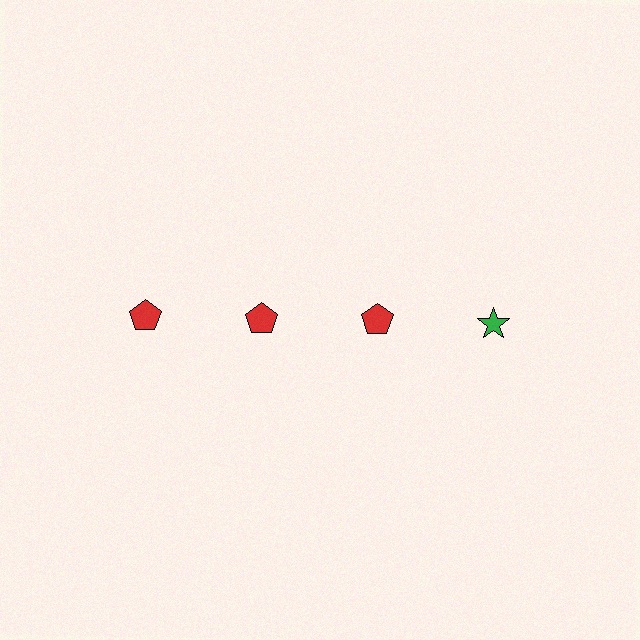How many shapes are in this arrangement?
There are 4 shapes arranged in a grid pattern.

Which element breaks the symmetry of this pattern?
The green star in the top row, second from right column breaks the symmetry. All other shapes are red pentagons.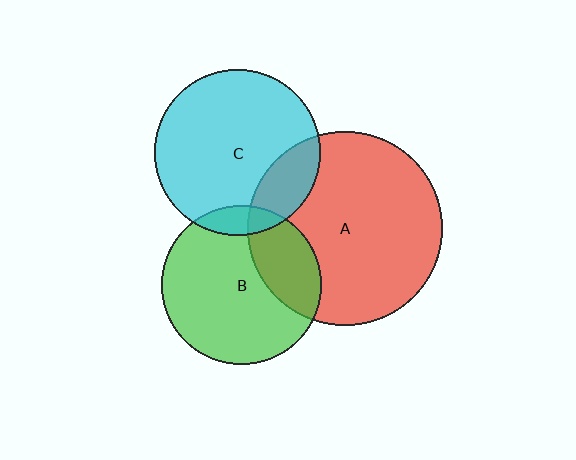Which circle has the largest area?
Circle A (red).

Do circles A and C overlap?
Yes.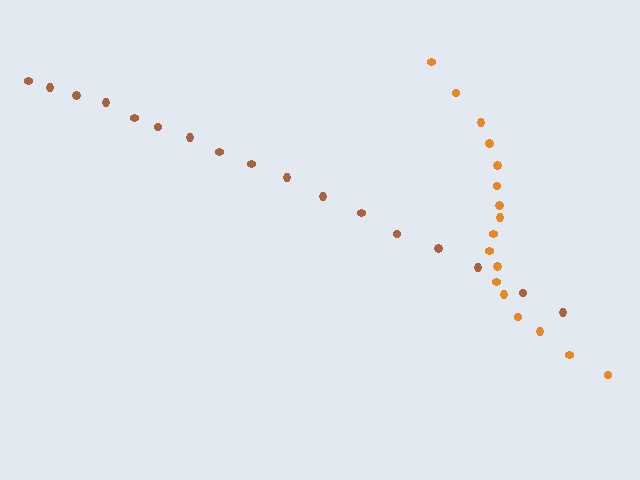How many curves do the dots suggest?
There are 2 distinct paths.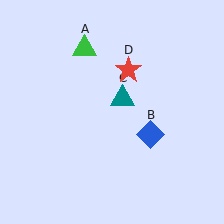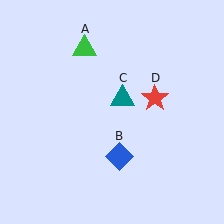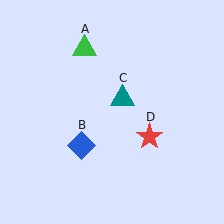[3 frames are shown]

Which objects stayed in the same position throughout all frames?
Green triangle (object A) and teal triangle (object C) remained stationary.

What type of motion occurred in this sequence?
The blue diamond (object B), red star (object D) rotated clockwise around the center of the scene.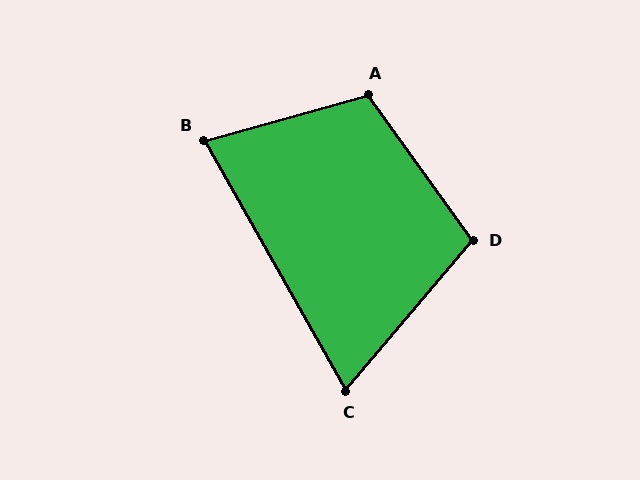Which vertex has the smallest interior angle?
C, at approximately 70 degrees.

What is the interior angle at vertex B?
Approximately 76 degrees (acute).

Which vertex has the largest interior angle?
A, at approximately 110 degrees.